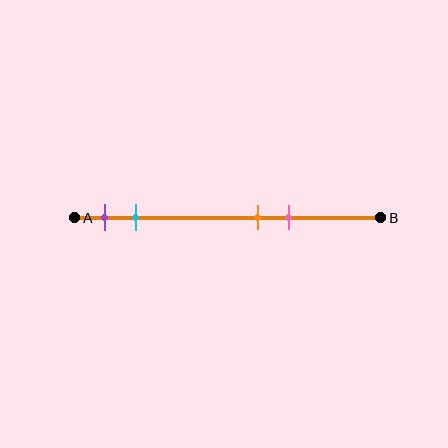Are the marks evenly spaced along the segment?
No, the marks are not evenly spaced.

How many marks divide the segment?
There are 4 marks dividing the segment.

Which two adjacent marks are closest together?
The orange and pink marks are the closest adjacent pair.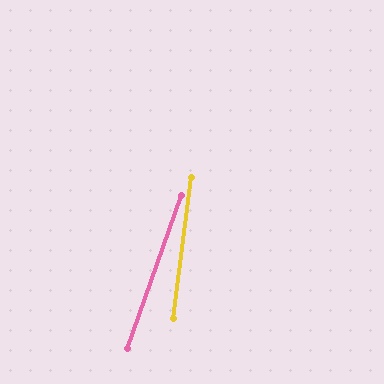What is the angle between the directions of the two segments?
Approximately 12 degrees.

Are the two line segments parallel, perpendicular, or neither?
Neither parallel nor perpendicular — they differ by about 12°.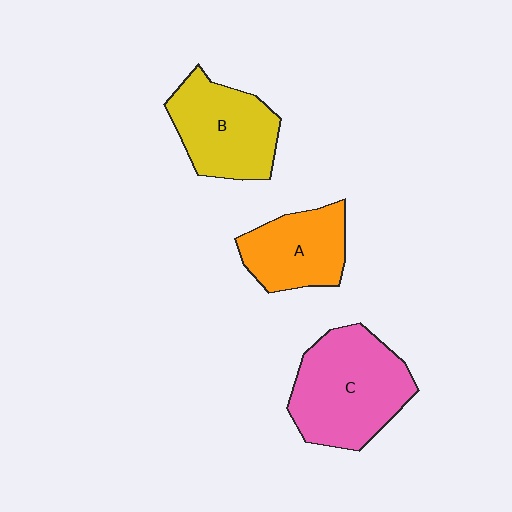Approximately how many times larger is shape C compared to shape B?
Approximately 1.3 times.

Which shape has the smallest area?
Shape A (orange).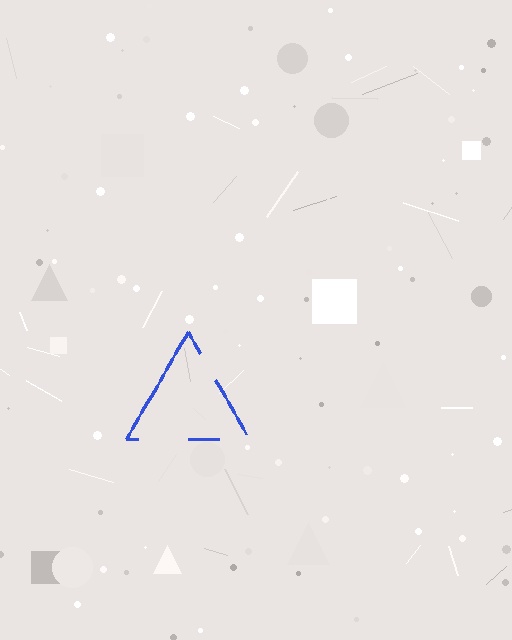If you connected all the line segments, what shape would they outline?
They would outline a triangle.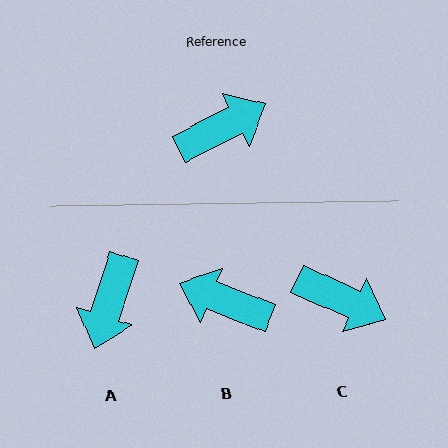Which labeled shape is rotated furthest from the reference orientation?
A, about 135 degrees away.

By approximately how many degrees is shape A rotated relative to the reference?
Approximately 135 degrees clockwise.